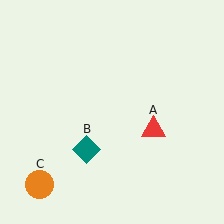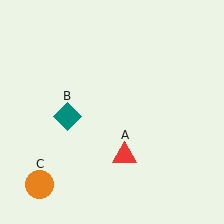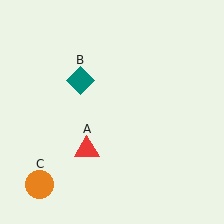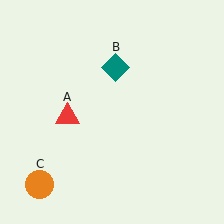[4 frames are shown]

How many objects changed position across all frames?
2 objects changed position: red triangle (object A), teal diamond (object B).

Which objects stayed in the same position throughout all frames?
Orange circle (object C) remained stationary.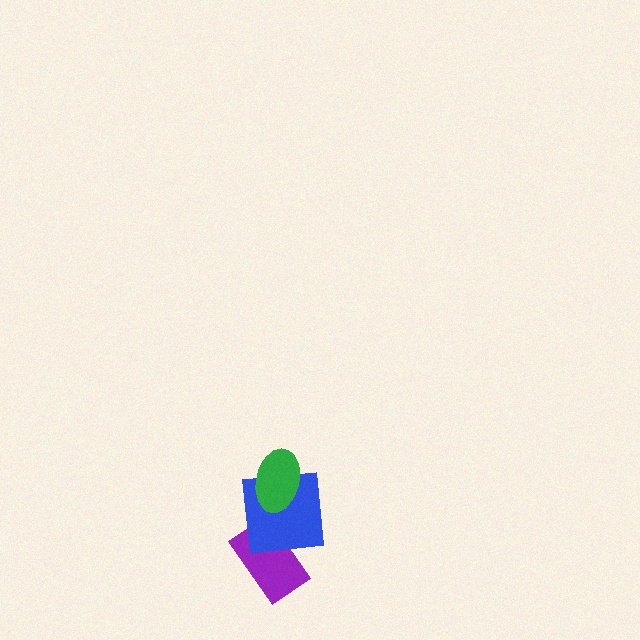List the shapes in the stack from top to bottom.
From top to bottom: the green ellipse, the blue square, the purple rectangle.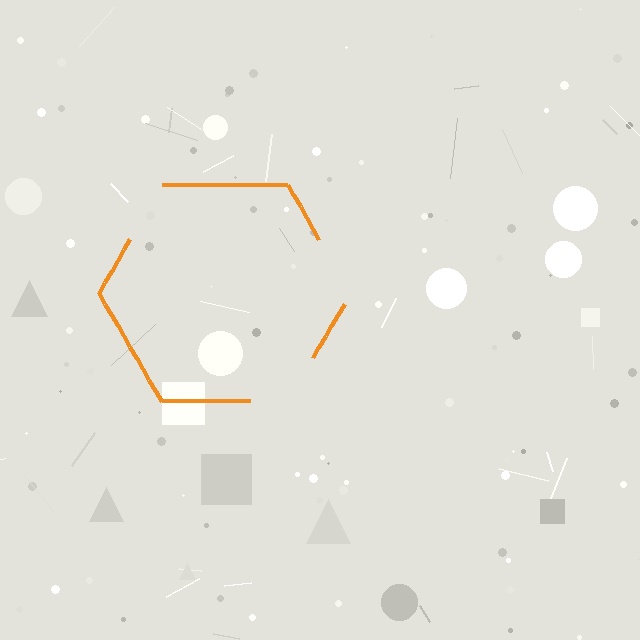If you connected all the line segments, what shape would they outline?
They would outline a hexagon.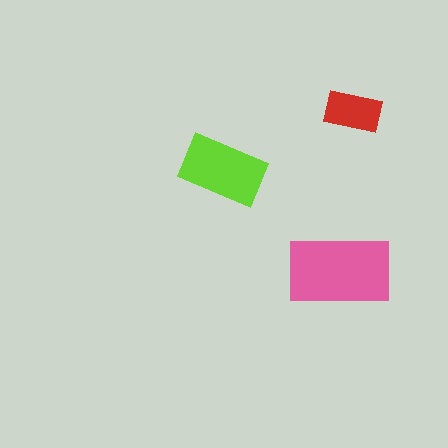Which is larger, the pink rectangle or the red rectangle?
The pink one.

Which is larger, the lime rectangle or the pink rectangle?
The pink one.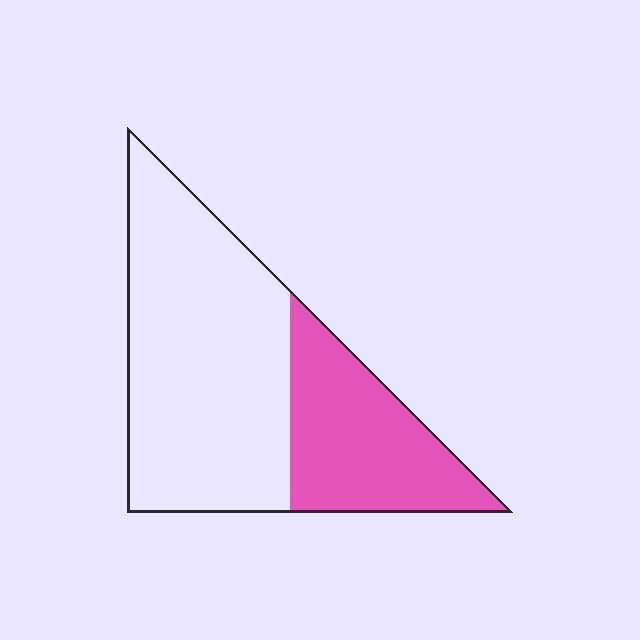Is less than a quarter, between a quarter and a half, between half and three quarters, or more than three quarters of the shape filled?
Between a quarter and a half.